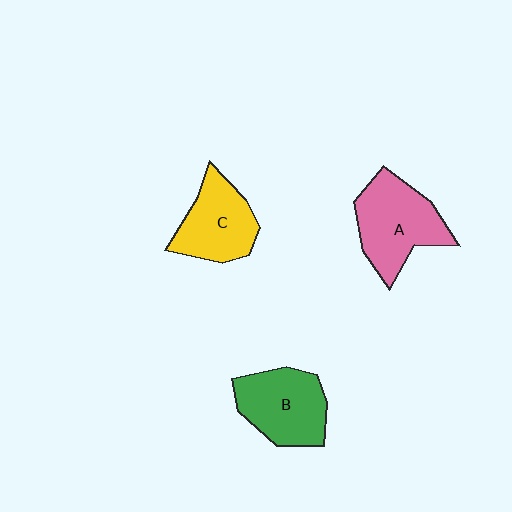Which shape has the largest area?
Shape A (pink).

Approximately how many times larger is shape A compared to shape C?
Approximately 1.2 times.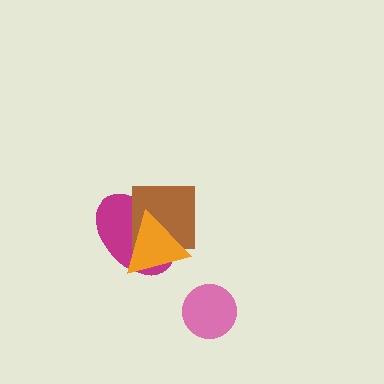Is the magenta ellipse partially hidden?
Yes, it is partially covered by another shape.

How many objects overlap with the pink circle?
0 objects overlap with the pink circle.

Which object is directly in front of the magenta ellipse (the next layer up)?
The brown square is directly in front of the magenta ellipse.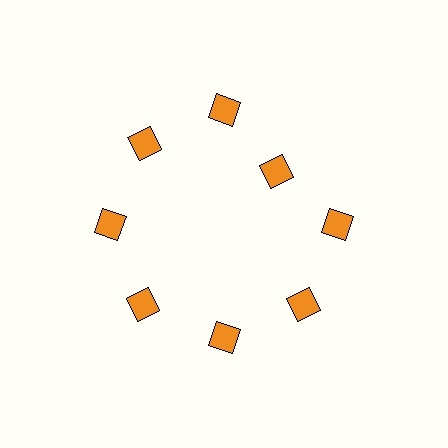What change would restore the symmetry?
The symmetry would be restored by moving it outward, back onto the ring so that all 8 diamonds sit at equal angles and equal distance from the center.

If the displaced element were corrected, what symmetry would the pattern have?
It would have 8-fold rotational symmetry — the pattern would map onto itself every 45 degrees.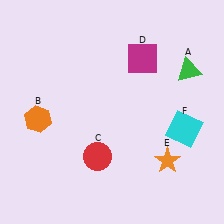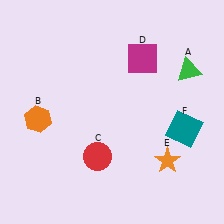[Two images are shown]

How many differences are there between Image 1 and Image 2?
There is 1 difference between the two images.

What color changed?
The square (F) changed from cyan in Image 1 to teal in Image 2.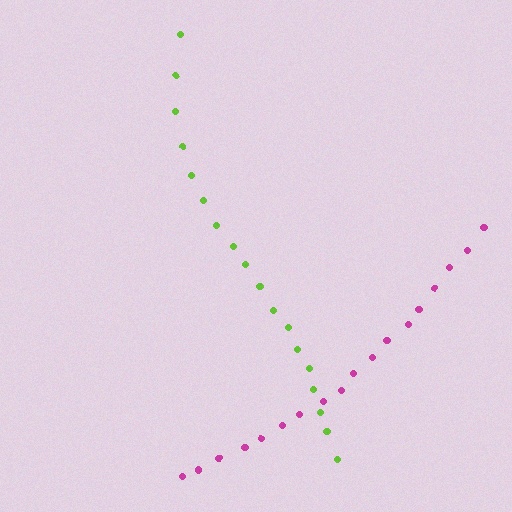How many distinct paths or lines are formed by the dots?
There are 2 distinct paths.